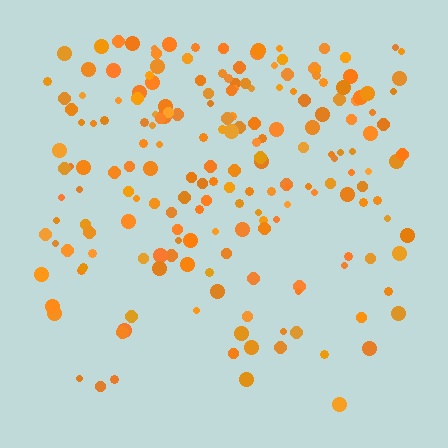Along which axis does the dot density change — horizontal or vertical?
Vertical.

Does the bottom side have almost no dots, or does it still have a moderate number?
Still a moderate number, just noticeably fewer than the top.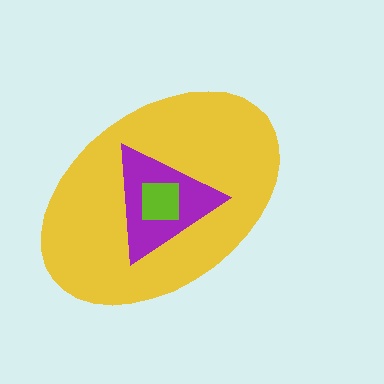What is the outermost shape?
The yellow ellipse.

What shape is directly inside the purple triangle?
The lime square.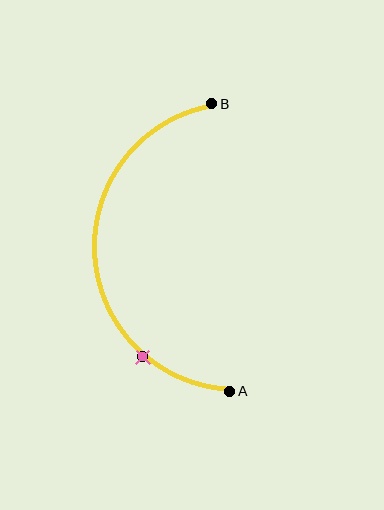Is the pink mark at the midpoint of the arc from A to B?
No. The pink mark lies on the arc but is closer to endpoint A. The arc midpoint would be at the point on the curve equidistant along the arc from both A and B.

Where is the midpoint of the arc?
The arc midpoint is the point on the curve farthest from the straight line joining A and B. It sits to the left of that line.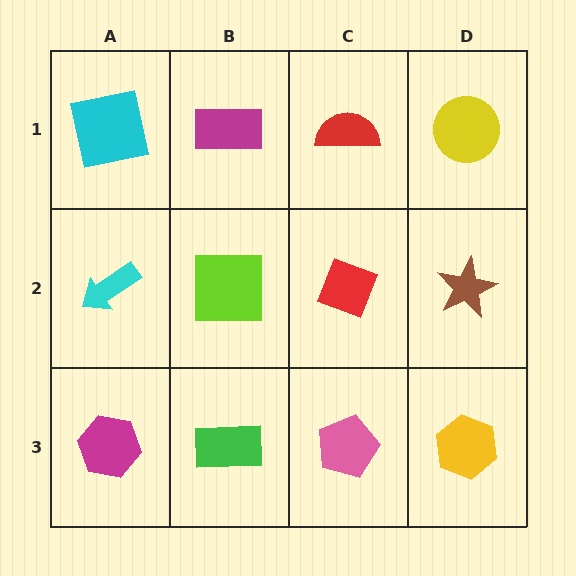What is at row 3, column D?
A yellow hexagon.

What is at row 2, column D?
A brown star.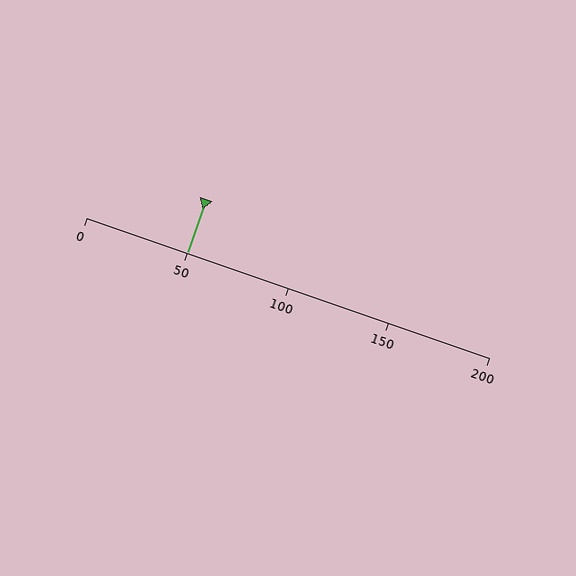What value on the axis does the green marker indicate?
The marker indicates approximately 50.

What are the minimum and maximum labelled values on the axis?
The axis runs from 0 to 200.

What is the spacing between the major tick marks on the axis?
The major ticks are spaced 50 apart.